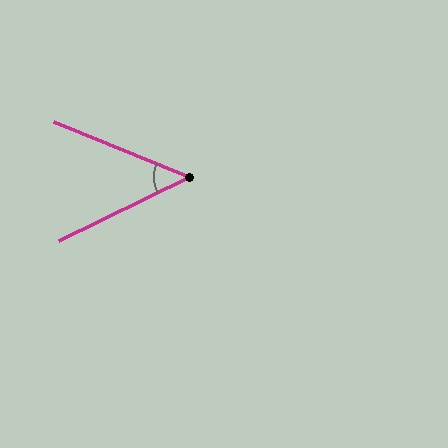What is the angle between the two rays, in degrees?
Approximately 48 degrees.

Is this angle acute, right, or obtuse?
It is acute.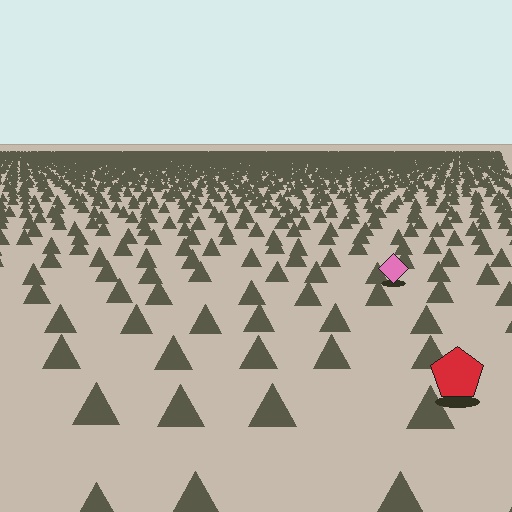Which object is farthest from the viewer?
The pink diamond is farthest from the viewer. It appears smaller and the ground texture around it is denser.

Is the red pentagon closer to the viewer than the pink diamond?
Yes. The red pentagon is closer — you can tell from the texture gradient: the ground texture is coarser near it.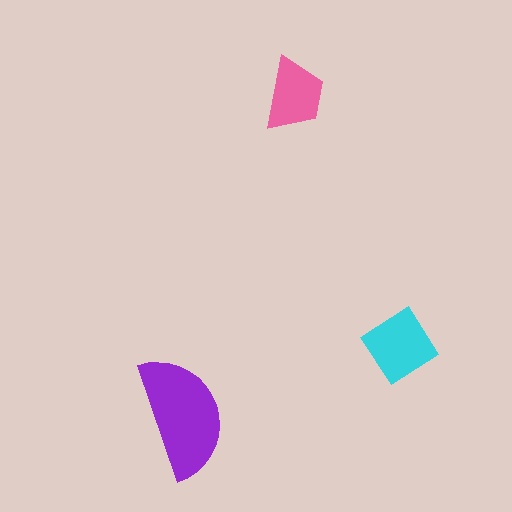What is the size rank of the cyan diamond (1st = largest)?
2nd.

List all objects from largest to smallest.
The purple semicircle, the cyan diamond, the pink trapezoid.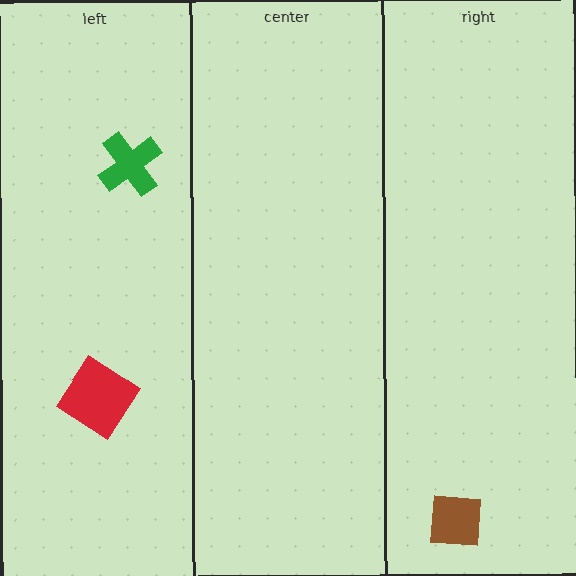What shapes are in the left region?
The green cross, the red diamond.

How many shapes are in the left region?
2.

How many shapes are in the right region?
1.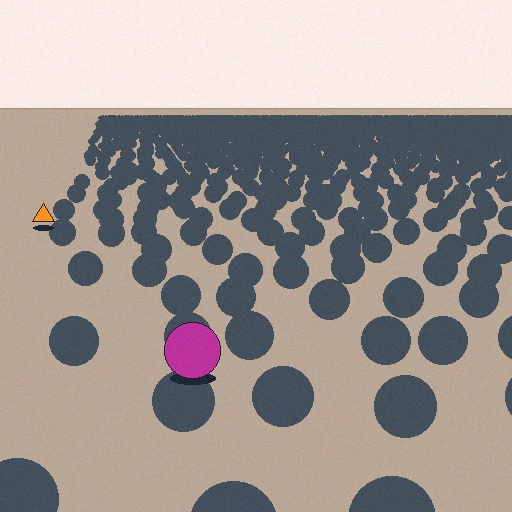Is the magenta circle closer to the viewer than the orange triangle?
Yes. The magenta circle is closer — you can tell from the texture gradient: the ground texture is coarser near it.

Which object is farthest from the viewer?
The orange triangle is farthest from the viewer. It appears smaller and the ground texture around it is denser.